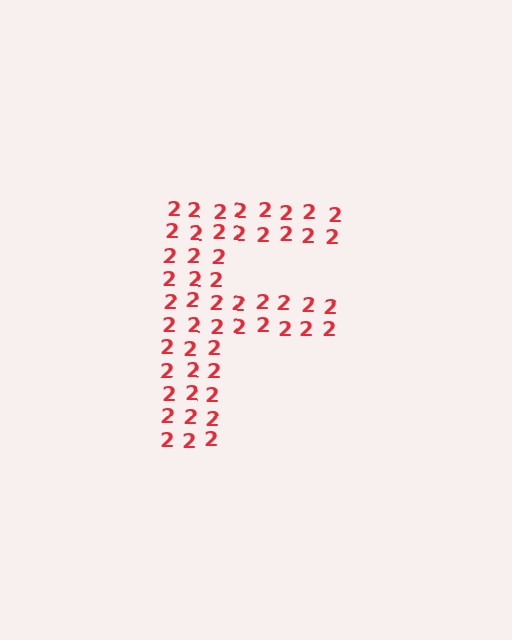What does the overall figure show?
The overall figure shows the letter F.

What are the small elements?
The small elements are digit 2's.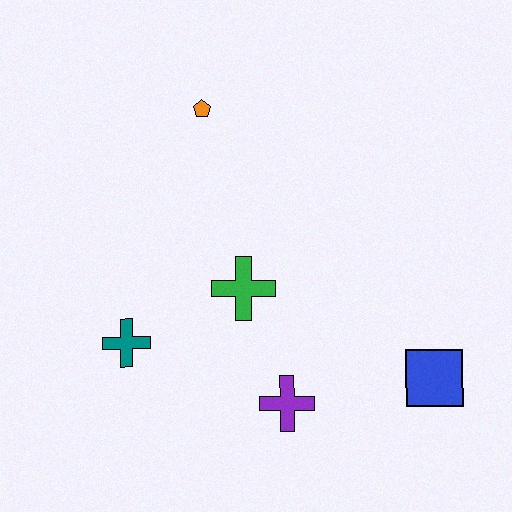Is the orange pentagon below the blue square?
No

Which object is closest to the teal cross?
The green cross is closest to the teal cross.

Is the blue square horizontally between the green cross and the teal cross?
No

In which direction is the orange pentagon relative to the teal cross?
The orange pentagon is above the teal cross.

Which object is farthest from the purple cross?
The orange pentagon is farthest from the purple cross.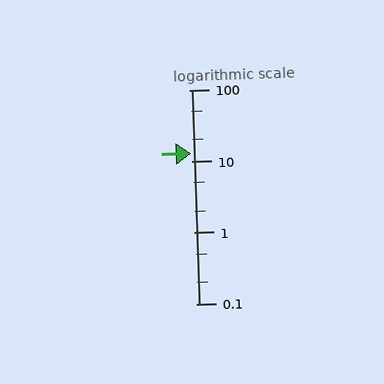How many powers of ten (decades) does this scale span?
The scale spans 3 decades, from 0.1 to 100.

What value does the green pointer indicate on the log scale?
The pointer indicates approximately 13.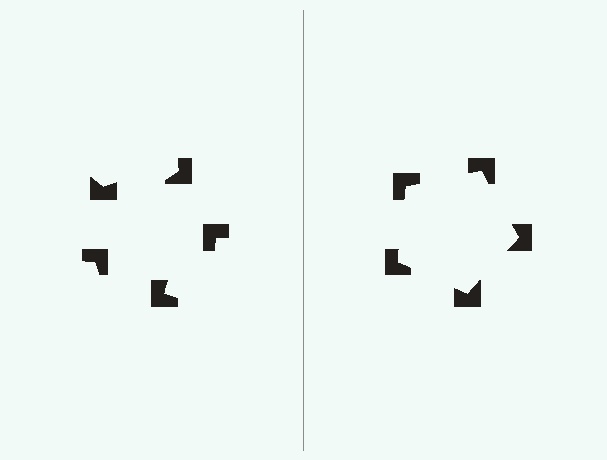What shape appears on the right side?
An illusory pentagon.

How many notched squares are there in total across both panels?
10 — 5 on each side.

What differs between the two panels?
The notched squares are positioned identically on both sides; only the wedge orientations differ. On the right they align to a pentagon; on the left they are misaligned.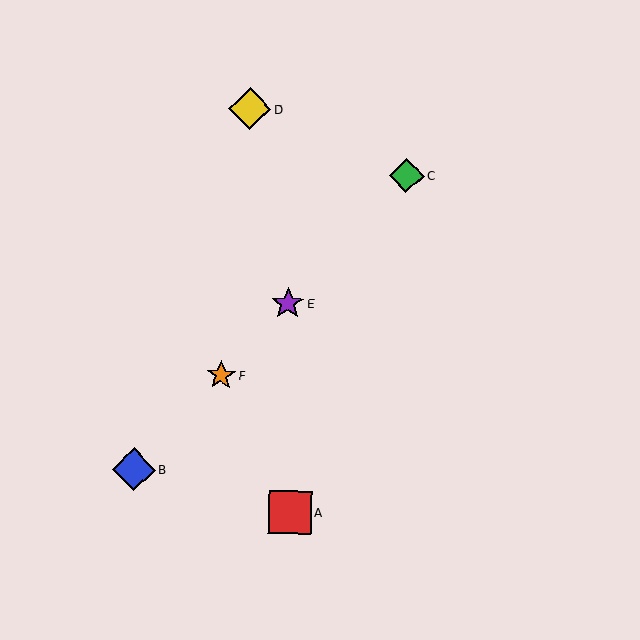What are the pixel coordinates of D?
Object D is at (250, 109).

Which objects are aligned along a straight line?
Objects B, C, E, F are aligned along a straight line.